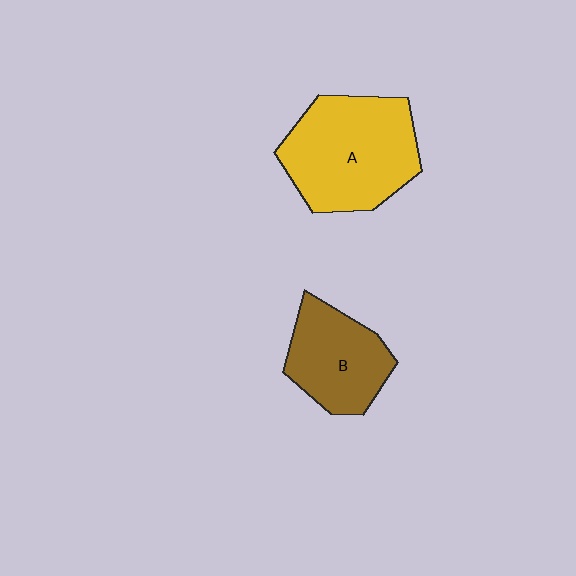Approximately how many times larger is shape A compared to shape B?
Approximately 1.5 times.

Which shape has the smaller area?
Shape B (brown).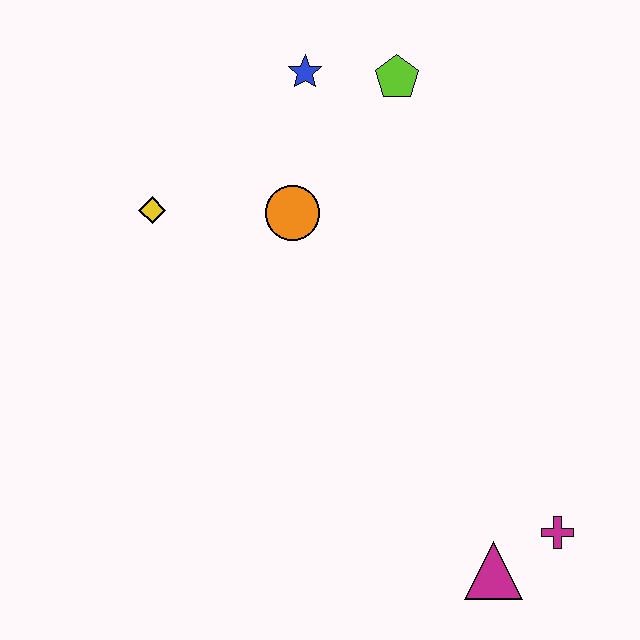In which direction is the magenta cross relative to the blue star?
The magenta cross is below the blue star.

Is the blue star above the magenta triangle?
Yes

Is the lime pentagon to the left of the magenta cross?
Yes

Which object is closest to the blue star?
The lime pentagon is closest to the blue star.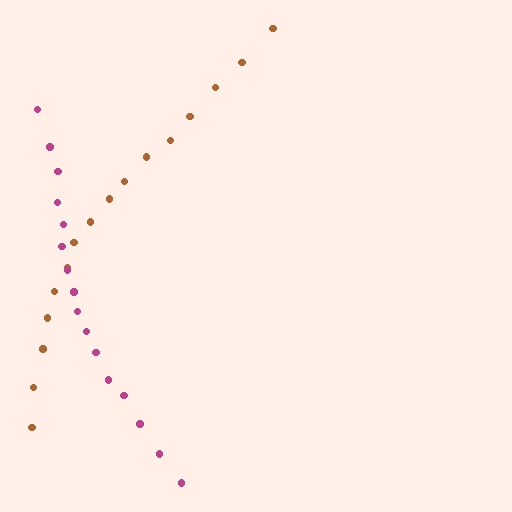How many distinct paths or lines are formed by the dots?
There are 2 distinct paths.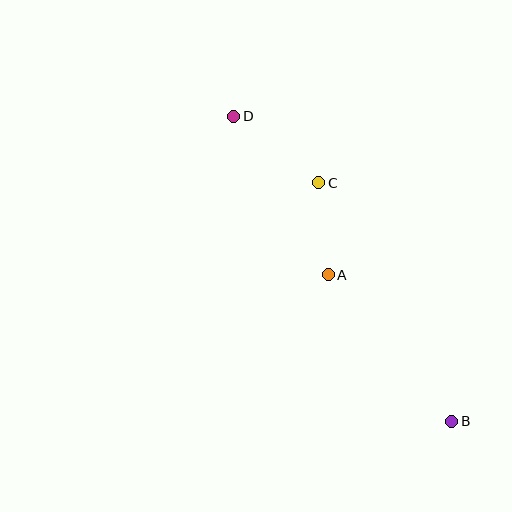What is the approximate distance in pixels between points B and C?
The distance between B and C is approximately 273 pixels.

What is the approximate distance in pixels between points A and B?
The distance between A and B is approximately 192 pixels.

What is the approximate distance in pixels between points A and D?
The distance between A and D is approximately 184 pixels.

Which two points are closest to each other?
Points A and C are closest to each other.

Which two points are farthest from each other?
Points B and D are farthest from each other.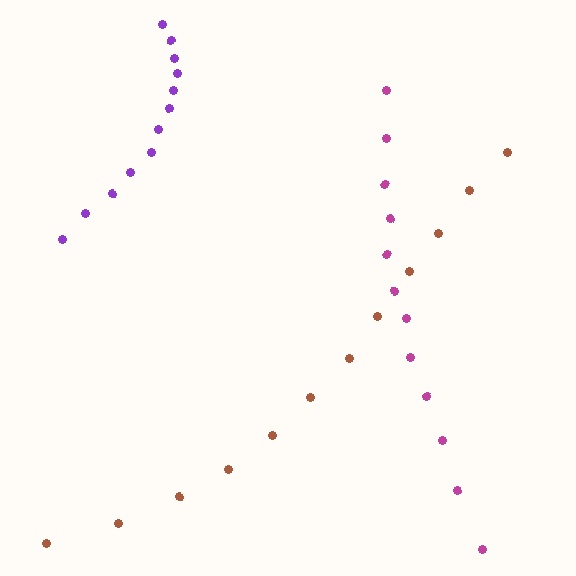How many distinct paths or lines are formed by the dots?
There are 3 distinct paths.